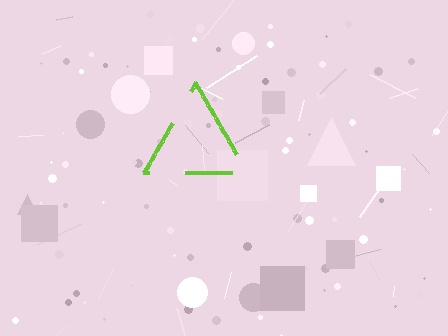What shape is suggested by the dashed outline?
The dashed outline suggests a triangle.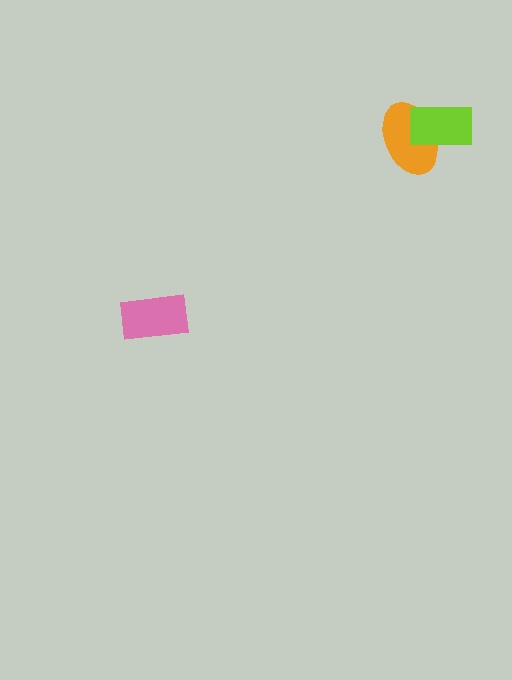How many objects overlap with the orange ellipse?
1 object overlaps with the orange ellipse.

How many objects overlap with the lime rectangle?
1 object overlaps with the lime rectangle.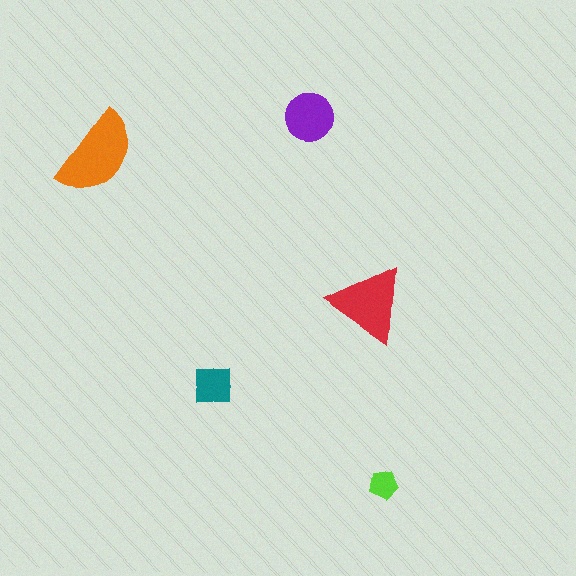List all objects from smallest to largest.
The lime pentagon, the teal square, the purple circle, the red triangle, the orange semicircle.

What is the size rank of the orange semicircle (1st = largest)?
1st.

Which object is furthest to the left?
The orange semicircle is leftmost.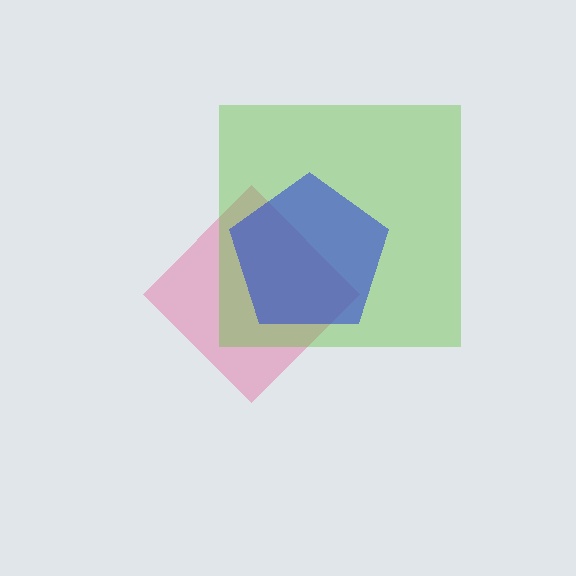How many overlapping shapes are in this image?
There are 3 overlapping shapes in the image.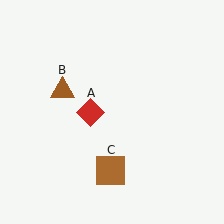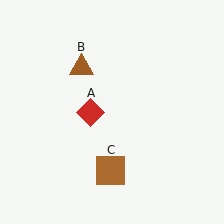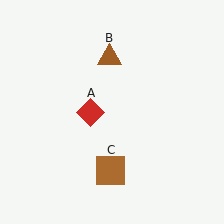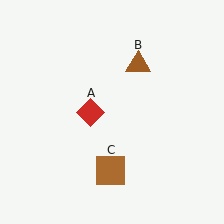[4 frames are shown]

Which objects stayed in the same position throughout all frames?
Red diamond (object A) and brown square (object C) remained stationary.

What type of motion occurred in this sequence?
The brown triangle (object B) rotated clockwise around the center of the scene.